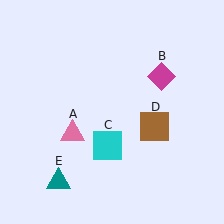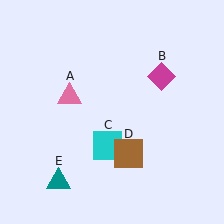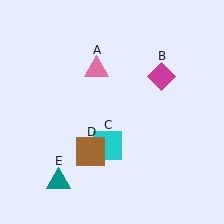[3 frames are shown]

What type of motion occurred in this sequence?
The pink triangle (object A), brown square (object D) rotated clockwise around the center of the scene.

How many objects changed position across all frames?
2 objects changed position: pink triangle (object A), brown square (object D).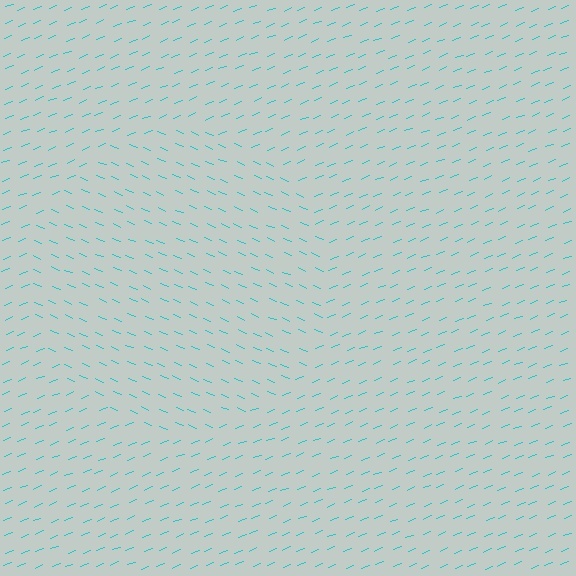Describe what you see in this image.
The image is filled with small cyan line segments. A circle region in the image has lines oriented differently from the surrounding lines, creating a visible texture boundary.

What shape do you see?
I see a circle.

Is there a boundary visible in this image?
Yes, there is a texture boundary formed by a change in line orientation.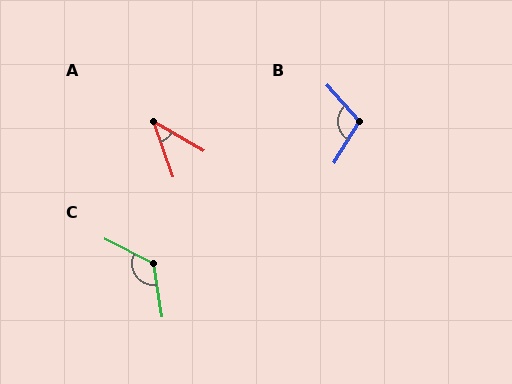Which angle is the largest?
C, at approximately 126 degrees.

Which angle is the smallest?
A, at approximately 40 degrees.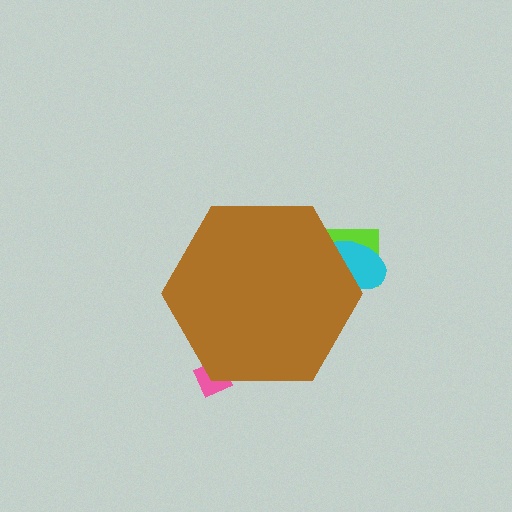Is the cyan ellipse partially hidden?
Yes, the cyan ellipse is partially hidden behind the brown hexagon.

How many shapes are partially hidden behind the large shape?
3 shapes are partially hidden.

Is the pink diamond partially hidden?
Yes, the pink diamond is partially hidden behind the brown hexagon.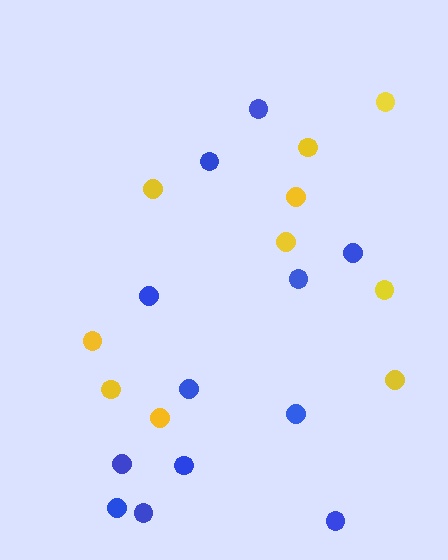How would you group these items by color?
There are 2 groups: one group of yellow circles (10) and one group of blue circles (12).